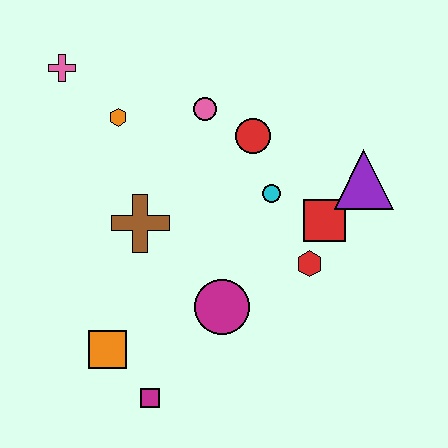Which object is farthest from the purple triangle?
The pink cross is farthest from the purple triangle.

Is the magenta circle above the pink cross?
No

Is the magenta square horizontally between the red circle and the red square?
No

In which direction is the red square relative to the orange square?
The red square is to the right of the orange square.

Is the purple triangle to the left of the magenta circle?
No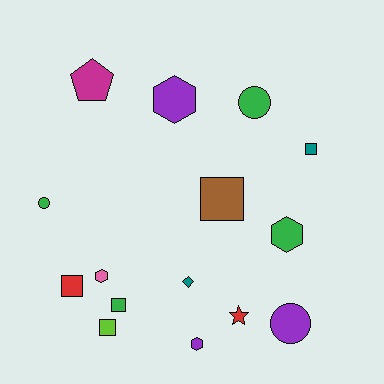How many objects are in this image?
There are 15 objects.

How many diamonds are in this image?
There is 1 diamond.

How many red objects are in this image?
There are 2 red objects.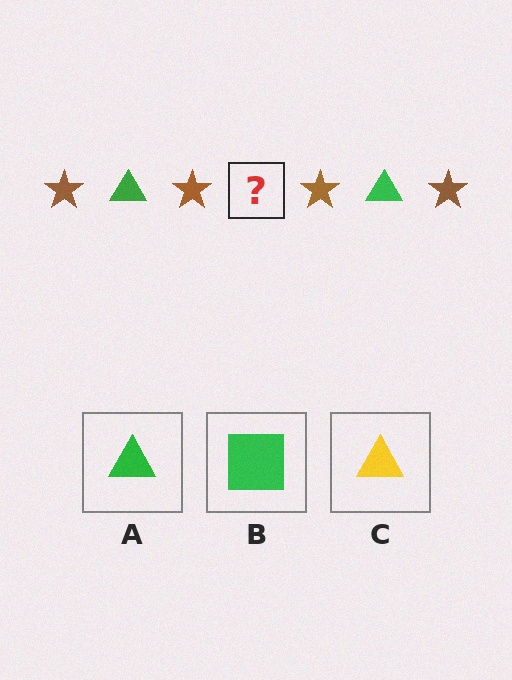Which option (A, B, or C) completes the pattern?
A.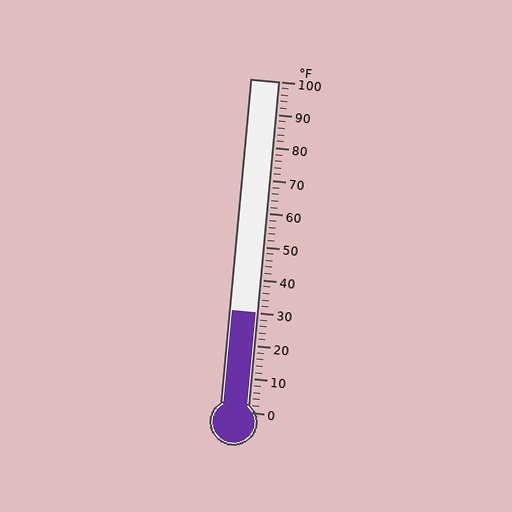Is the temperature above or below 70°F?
The temperature is below 70°F.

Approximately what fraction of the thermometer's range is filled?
The thermometer is filled to approximately 30% of its range.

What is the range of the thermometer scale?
The thermometer scale ranges from 0°F to 100°F.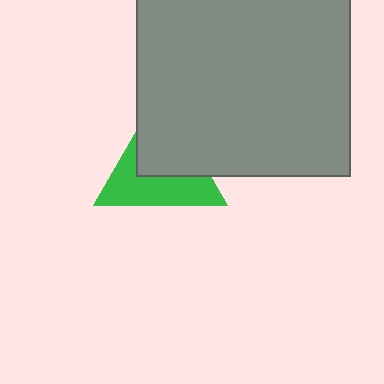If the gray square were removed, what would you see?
You would see the complete green triangle.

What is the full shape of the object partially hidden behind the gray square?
The partially hidden object is a green triangle.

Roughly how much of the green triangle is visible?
About half of it is visible (roughly 50%).